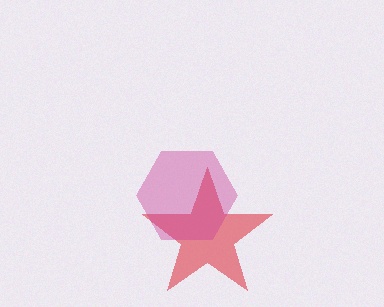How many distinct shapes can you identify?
There are 2 distinct shapes: a red star, a magenta hexagon.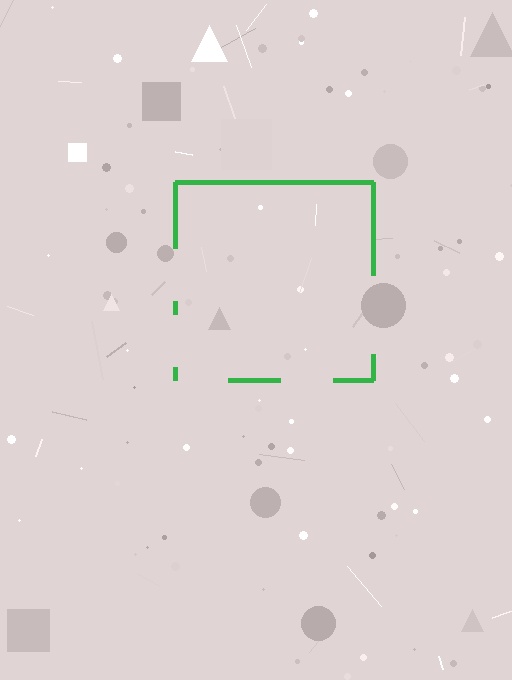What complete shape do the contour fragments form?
The contour fragments form a square.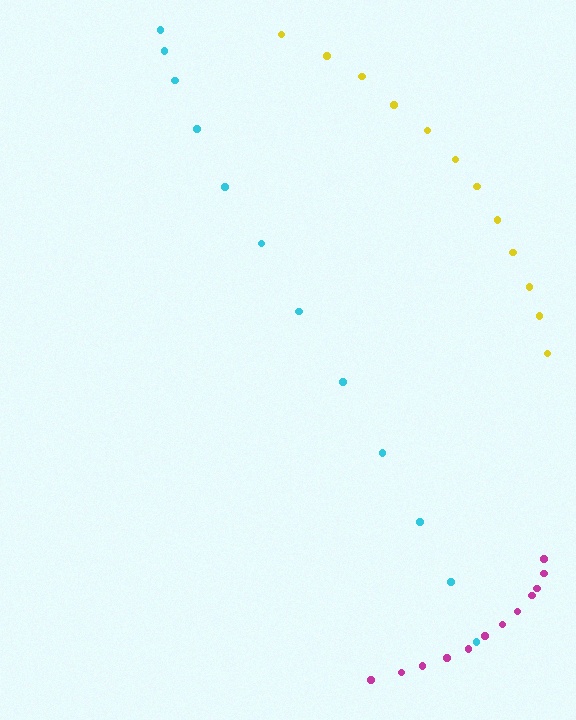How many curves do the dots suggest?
There are 3 distinct paths.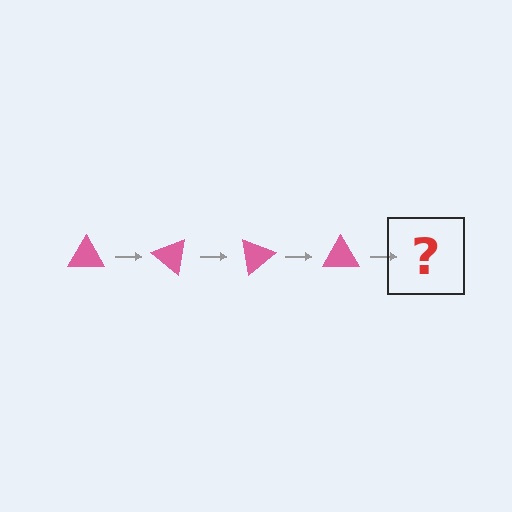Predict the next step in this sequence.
The next step is a pink triangle rotated 160 degrees.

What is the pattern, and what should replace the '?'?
The pattern is that the triangle rotates 40 degrees each step. The '?' should be a pink triangle rotated 160 degrees.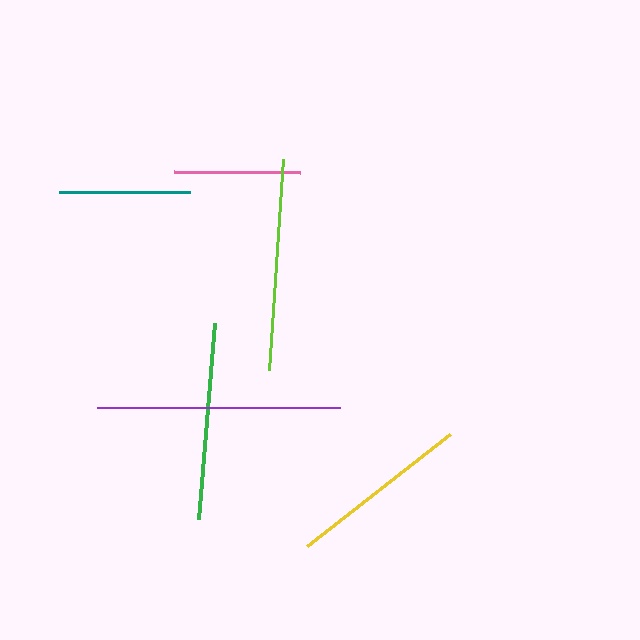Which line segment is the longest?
The purple line is the longest at approximately 243 pixels.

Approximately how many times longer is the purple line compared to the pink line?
The purple line is approximately 1.9 times the length of the pink line.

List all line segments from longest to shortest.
From longest to shortest: purple, lime, green, yellow, teal, pink.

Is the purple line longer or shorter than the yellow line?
The purple line is longer than the yellow line.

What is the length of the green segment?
The green segment is approximately 197 pixels long.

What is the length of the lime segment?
The lime segment is approximately 211 pixels long.